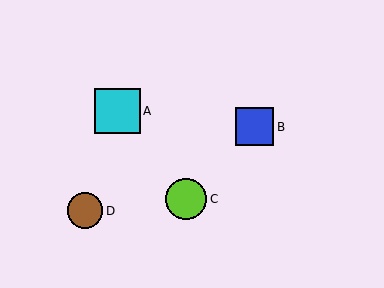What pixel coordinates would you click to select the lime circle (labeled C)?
Click at (186, 199) to select the lime circle C.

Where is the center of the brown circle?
The center of the brown circle is at (85, 211).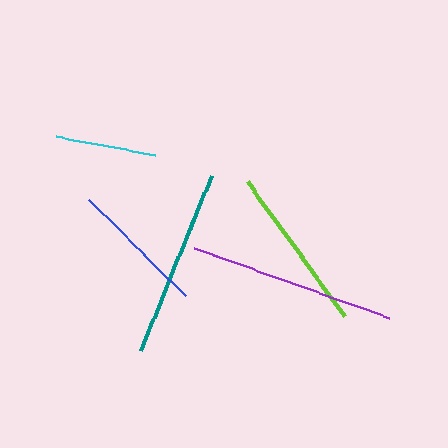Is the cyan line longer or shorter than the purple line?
The purple line is longer than the cyan line.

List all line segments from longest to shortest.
From longest to shortest: purple, teal, lime, blue, cyan.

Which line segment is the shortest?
The cyan line is the shortest at approximately 100 pixels.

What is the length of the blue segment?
The blue segment is approximately 137 pixels long.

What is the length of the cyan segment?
The cyan segment is approximately 100 pixels long.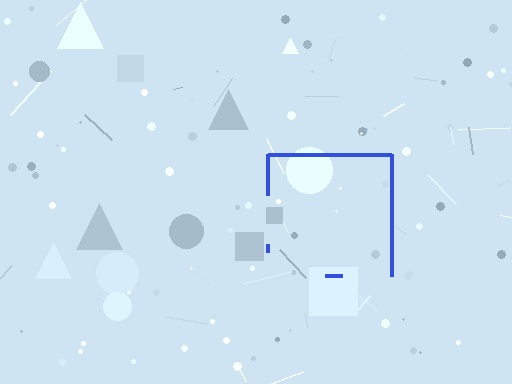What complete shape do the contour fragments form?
The contour fragments form a square.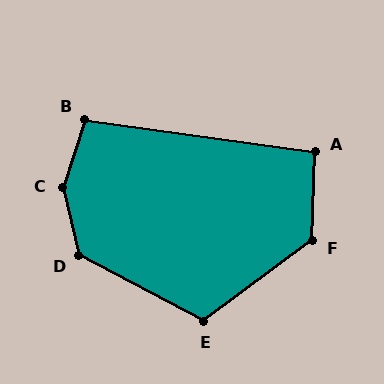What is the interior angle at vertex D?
Approximately 131 degrees (obtuse).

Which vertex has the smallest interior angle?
A, at approximately 96 degrees.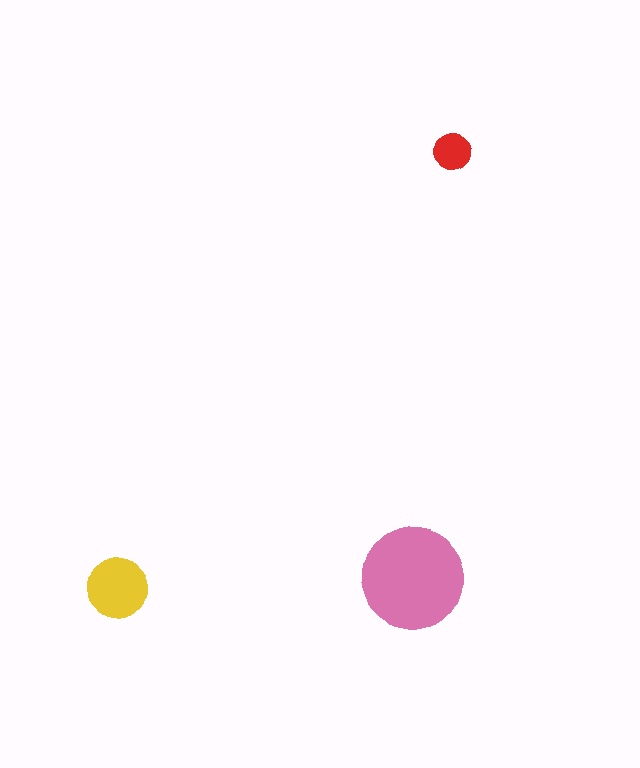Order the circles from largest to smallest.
the pink one, the yellow one, the red one.